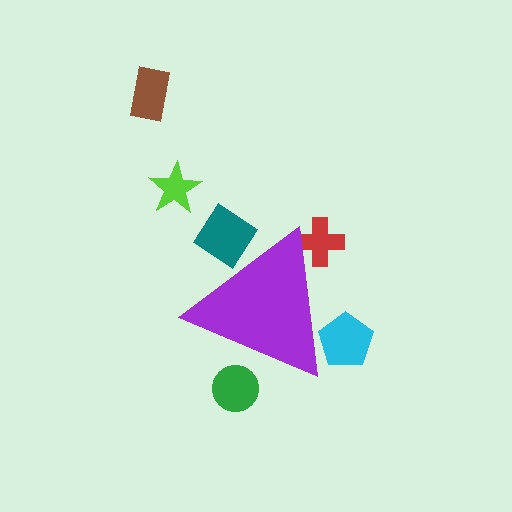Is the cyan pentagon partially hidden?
Yes, the cyan pentagon is partially hidden behind the purple triangle.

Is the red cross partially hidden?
Yes, the red cross is partially hidden behind the purple triangle.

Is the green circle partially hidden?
Yes, the green circle is partially hidden behind the purple triangle.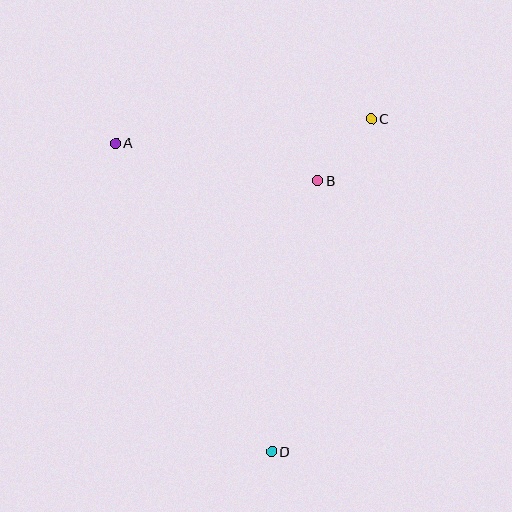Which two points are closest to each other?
Points B and C are closest to each other.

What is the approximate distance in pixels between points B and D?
The distance between B and D is approximately 275 pixels.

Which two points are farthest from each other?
Points C and D are farthest from each other.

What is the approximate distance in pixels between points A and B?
The distance between A and B is approximately 205 pixels.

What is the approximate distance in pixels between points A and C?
The distance between A and C is approximately 257 pixels.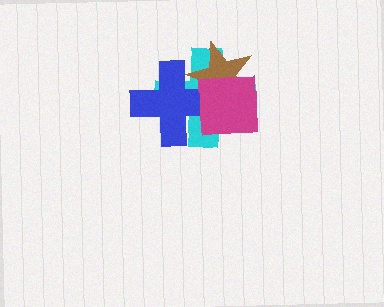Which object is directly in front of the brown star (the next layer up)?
The blue cross is directly in front of the brown star.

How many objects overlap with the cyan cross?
3 objects overlap with the cyan cross.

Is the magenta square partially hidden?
No, no other shape covers it.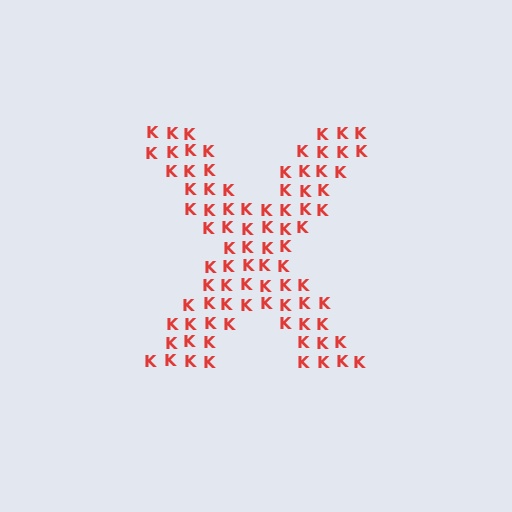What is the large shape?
The large shape is the letter X.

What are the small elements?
The small elements are letter K's.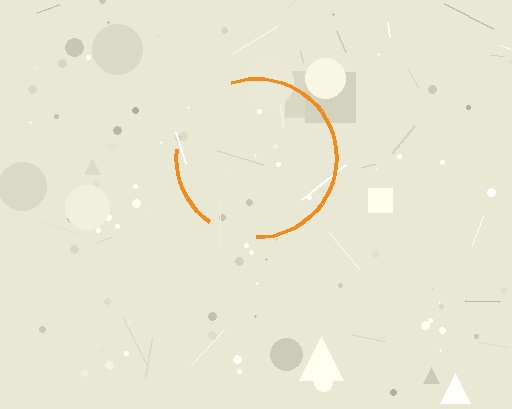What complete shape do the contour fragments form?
The contour fragments form a circle.